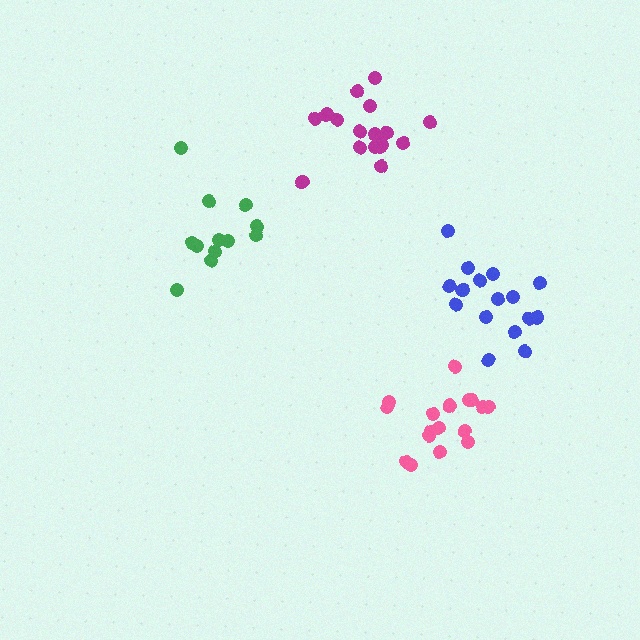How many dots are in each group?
Group 1: 18 dots, Group 2: 16 dots, Group 3: 17 dots, Group 4: 12 dots (63 total).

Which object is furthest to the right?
The blue cluster is rightmost.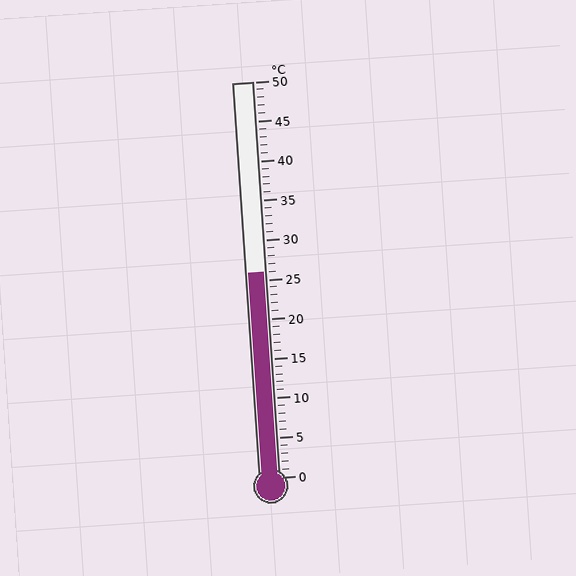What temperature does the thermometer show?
The thermometer shows approximately 26°C.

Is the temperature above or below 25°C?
The temperature is above 25°C.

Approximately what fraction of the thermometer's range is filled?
The thermometer is filled to approximately 50% of its range.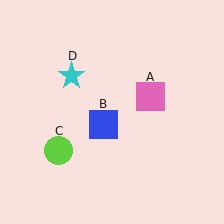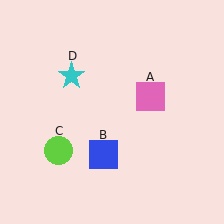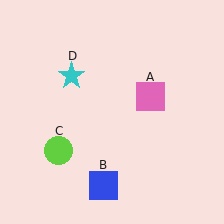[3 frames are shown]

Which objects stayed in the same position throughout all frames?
Pink square (object A) and lime circle (object C) and cyan star (object D) remained stationary.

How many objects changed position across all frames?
1 object changed position: blue square (object B).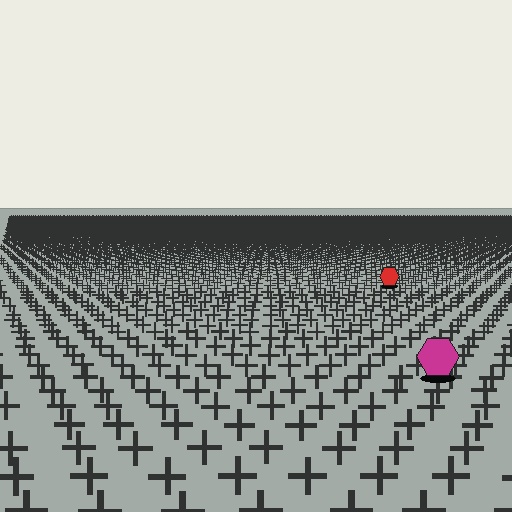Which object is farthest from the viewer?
The red hexagon is farthest from the viewer. It appears smaller and the ground texture around it is denser.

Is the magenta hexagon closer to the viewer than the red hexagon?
Yes. The magenta hexagon is closer — you can tell from the texture gradient: the ground texture is coarser near it.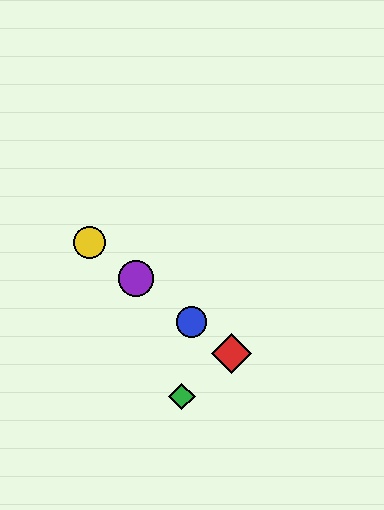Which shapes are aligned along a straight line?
The red diamond, the blue circle, the yellow circle, the purple circle are aligned along a straight line.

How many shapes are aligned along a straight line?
4 shapes (the red diamond, the blue circle, the yellow circle, the purple circle) are aligned along a straight line.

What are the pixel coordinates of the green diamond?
The green diamond is at (182, 397).